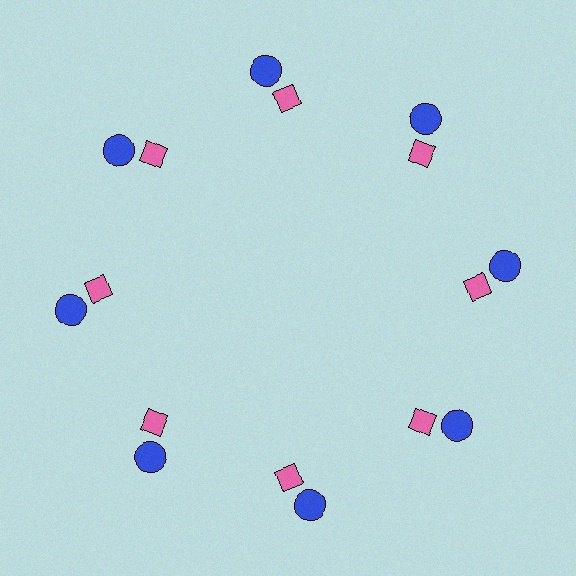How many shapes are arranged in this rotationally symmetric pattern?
There are 16 shapes, arranged in 8 groups of 2.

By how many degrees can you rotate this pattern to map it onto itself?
The pattern maps onto itself every 45 degrees of rotation.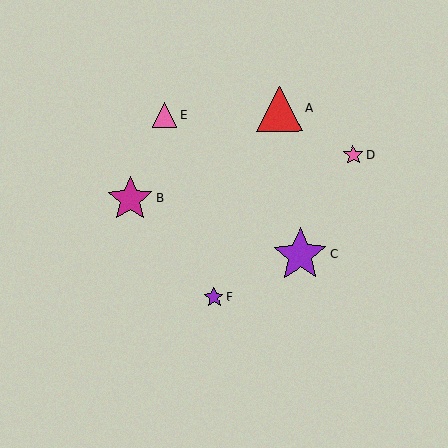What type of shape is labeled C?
Shape C is a purple star.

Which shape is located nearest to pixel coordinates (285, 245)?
The purple star (labeled C) at (300, 255) is nearest to that location.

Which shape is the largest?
The purple star (labeled C) is the largest.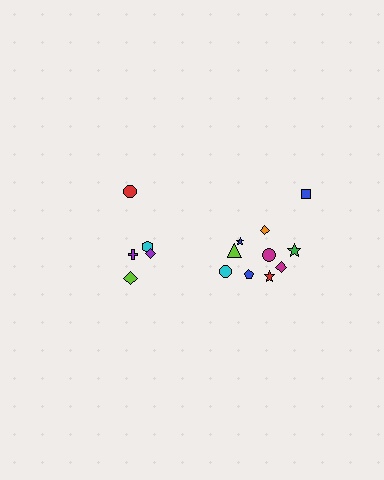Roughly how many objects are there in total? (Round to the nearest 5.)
Roughly 15 objects in total.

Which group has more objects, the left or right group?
The right group.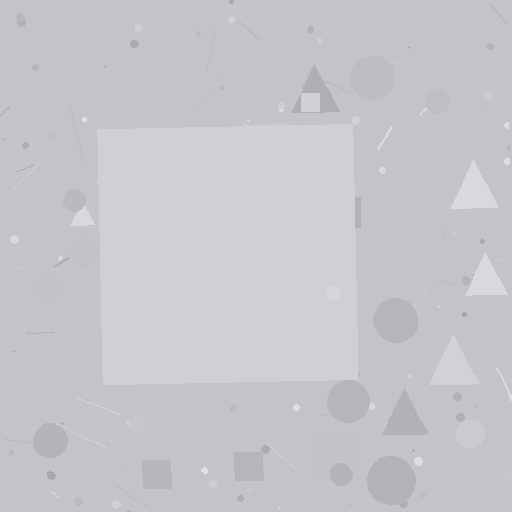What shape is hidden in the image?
A square is hidden in the image.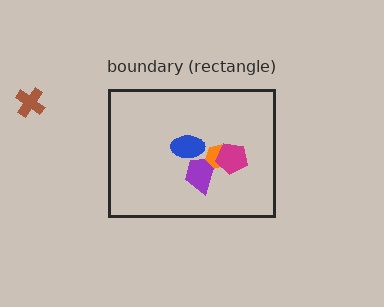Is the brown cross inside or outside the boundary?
Outside.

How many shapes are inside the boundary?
4 inside, 1 outside.